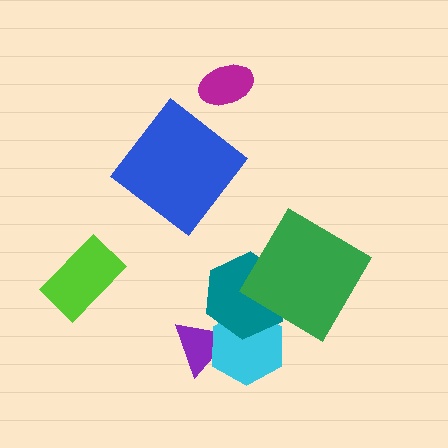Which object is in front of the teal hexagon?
The green diamond is in front of the teal hexagon.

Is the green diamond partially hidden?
No, no other shape covers it.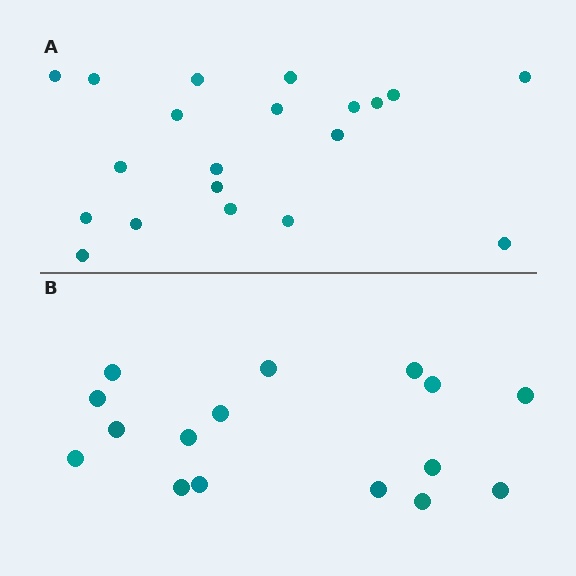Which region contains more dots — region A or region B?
Region A (the top region) has more dots.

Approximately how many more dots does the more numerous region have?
Region A has about 4 more dots than region B.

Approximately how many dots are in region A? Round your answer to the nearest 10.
About 20 dots.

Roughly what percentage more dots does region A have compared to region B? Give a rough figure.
About 25% more.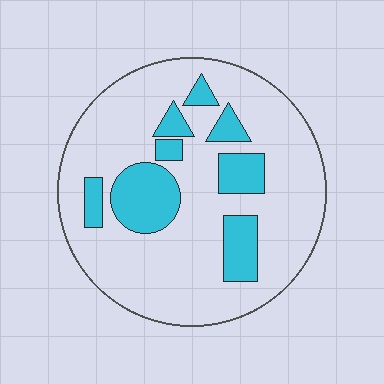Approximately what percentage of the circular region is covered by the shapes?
Approximately 20%.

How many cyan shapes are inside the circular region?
8.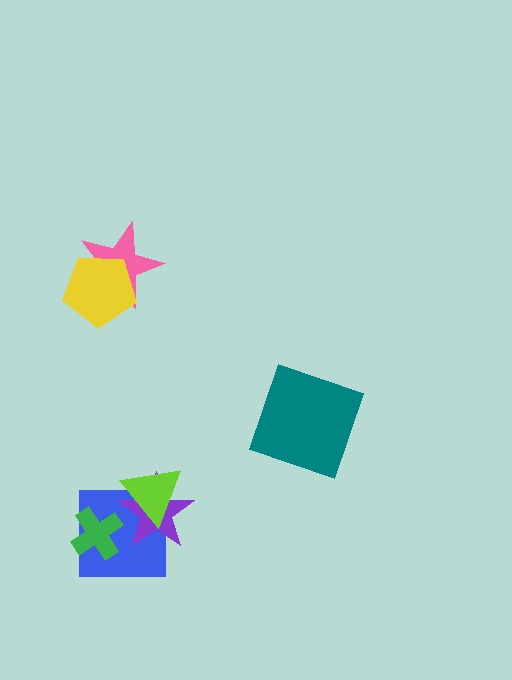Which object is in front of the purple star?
The lime triangle is in front of the purple star.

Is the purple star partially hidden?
Yes, it is partially covered by another shape.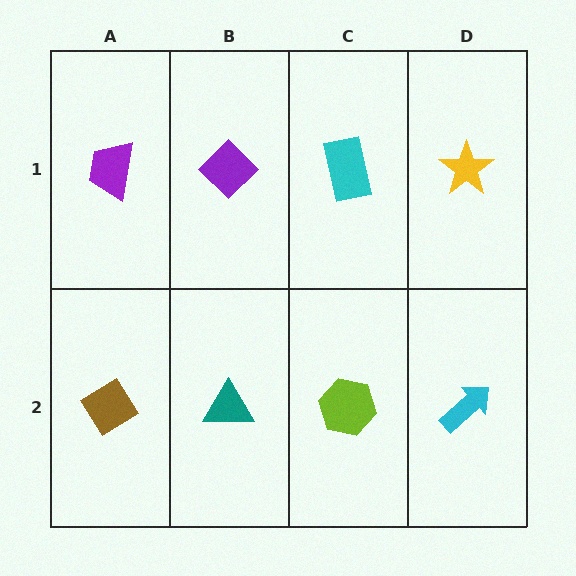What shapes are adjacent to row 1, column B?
A teal triangle (row 2, column B), a purple trapezoid (row 1, column A), a cyan rectangle (row 1, column C).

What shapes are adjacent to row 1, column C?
A lime hexagon (row 2, column C), a purple diamond (row 1, column B), a yellow star (row 1, column D).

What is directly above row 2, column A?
A purple trapezoid.